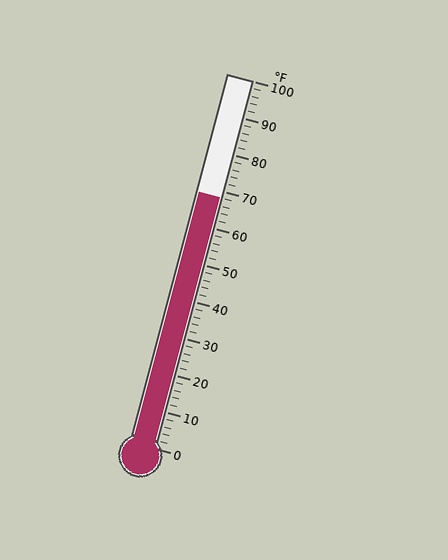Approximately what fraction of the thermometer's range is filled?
The thermometer is filled to approximately 70% of its range.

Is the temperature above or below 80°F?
The temperature is below 80°F.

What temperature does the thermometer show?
The thermometer shows approximately 68°F.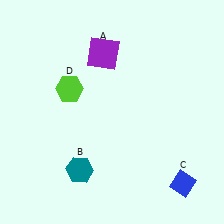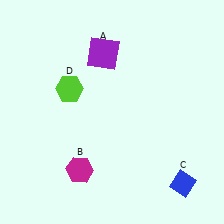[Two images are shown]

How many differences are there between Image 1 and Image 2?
There is 1 difference between the two images.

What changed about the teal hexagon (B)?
In Image 1, B is teal. In Image 2, it changed to magenta.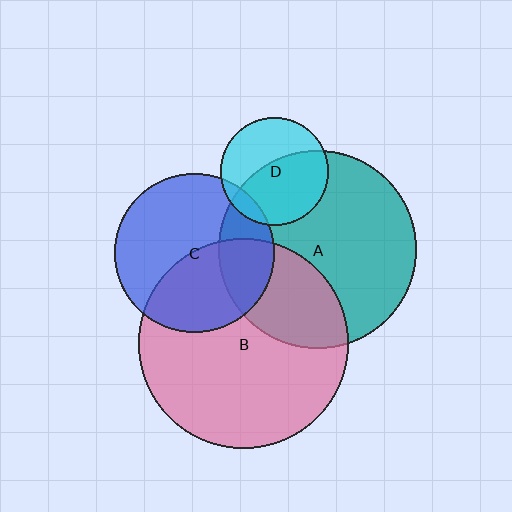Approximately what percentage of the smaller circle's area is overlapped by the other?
Approximately 25%.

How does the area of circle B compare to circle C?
Approximately 1.7 times.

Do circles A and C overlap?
Yes.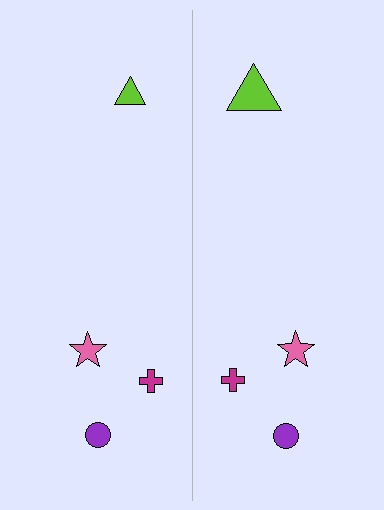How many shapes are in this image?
There are 8 shapes in this image.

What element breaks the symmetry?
The lime triangle on the right side has a different size than its mirror counterpart.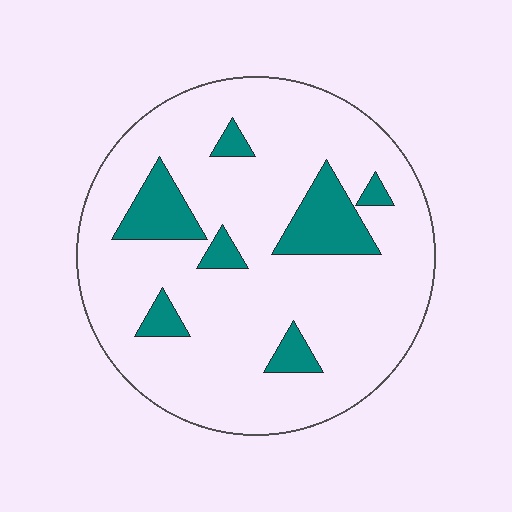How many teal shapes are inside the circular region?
7.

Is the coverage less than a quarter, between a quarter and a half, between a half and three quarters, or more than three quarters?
Less than a quarter.